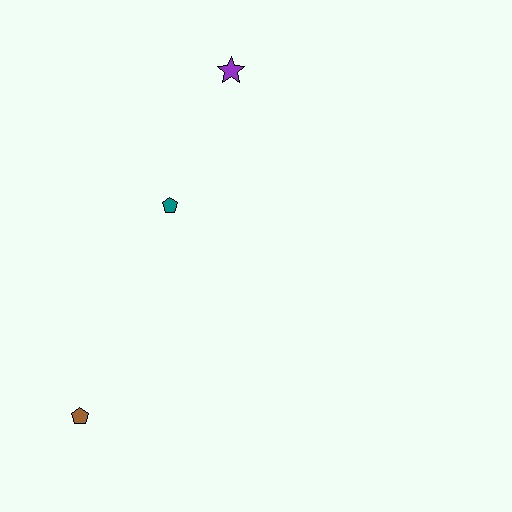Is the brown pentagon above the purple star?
No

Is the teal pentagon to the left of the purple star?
Yes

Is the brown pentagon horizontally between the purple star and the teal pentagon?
No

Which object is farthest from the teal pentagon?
The brown pentagon is farthest from the teal pentagon.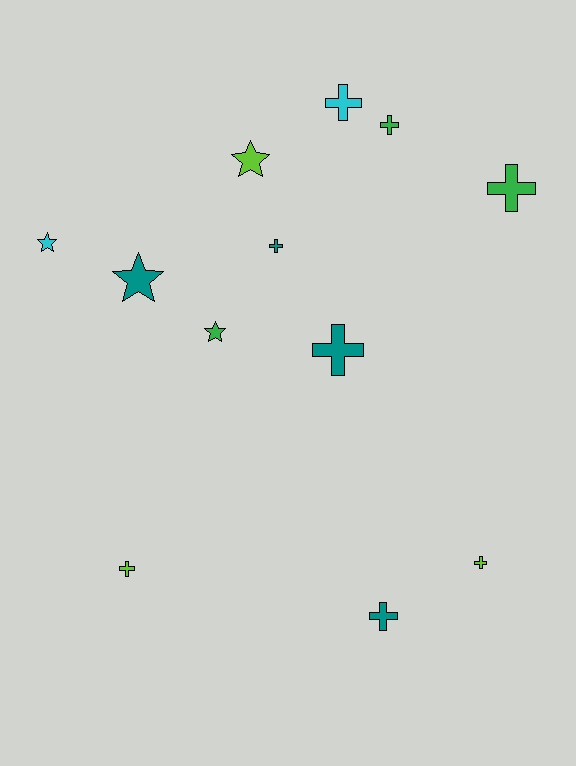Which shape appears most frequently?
Cross, with 8 objects.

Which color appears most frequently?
Teal, with 4 objects.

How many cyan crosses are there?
There is 1 cyan cross.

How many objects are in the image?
There are 12 objects.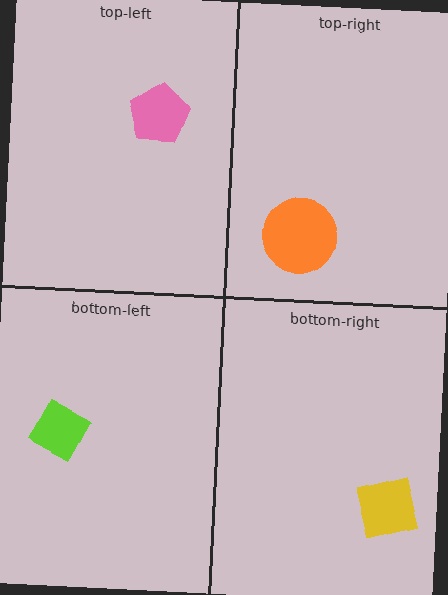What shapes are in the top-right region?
The orange circle.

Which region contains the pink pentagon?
The top-left region.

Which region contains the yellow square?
The bottom-right region.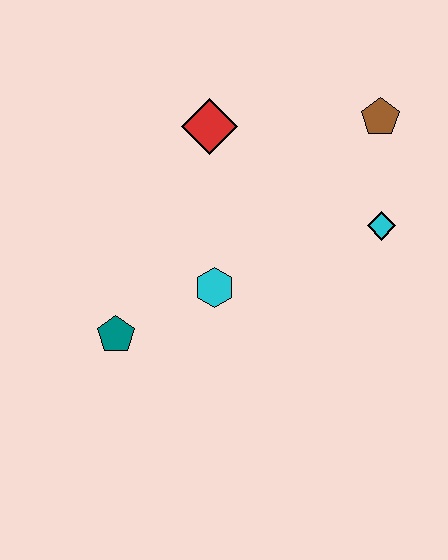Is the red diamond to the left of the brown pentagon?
Yes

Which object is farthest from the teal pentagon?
The brown pentagon is farthest from the teal pentagon.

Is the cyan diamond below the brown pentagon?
Yes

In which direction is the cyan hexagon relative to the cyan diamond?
The cyan hexagon is to the left of the cyan diamond.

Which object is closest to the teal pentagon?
The cyan hexagon is closest to the teal pentagon.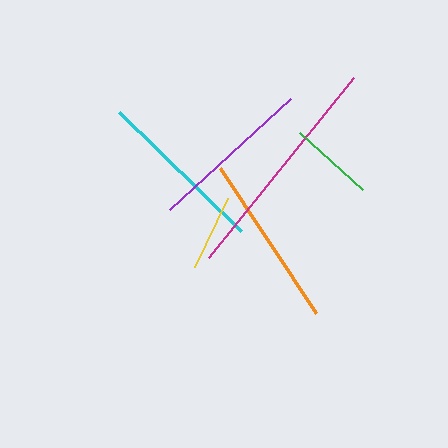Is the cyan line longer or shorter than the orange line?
The orange line is longer than the cyan line.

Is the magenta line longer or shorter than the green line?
The magenta line is longer than the green line.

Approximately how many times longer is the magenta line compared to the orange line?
The magenta line is approximately 1.3 times the length of the orange line.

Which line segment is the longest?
The magenta line is the longest at approximately 231 pixels.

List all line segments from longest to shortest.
From longest to shortest: magenta, orange, cyan, purple, green, yellow.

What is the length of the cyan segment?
The cyan segment is approximately 171 pixels long.